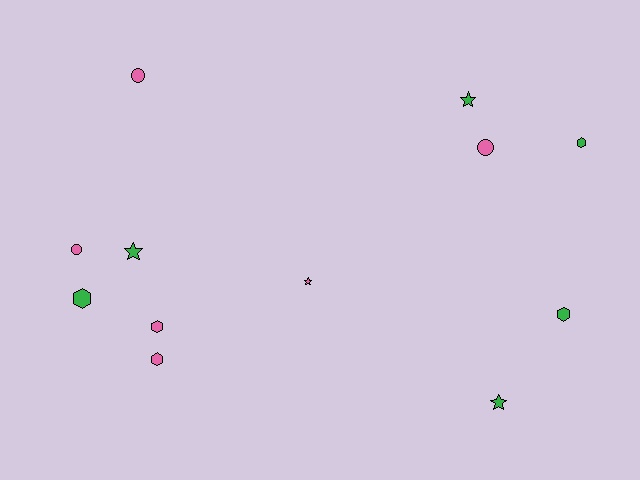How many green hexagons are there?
There are 3 green hexagons.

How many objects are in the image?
There are 12 objects.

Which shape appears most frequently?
Hexagon, with 5 objects.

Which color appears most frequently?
Green, with 6 objects.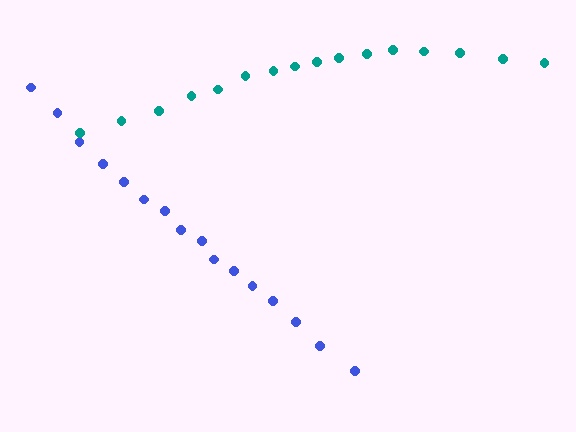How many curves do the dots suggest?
There are 2 distinct paths.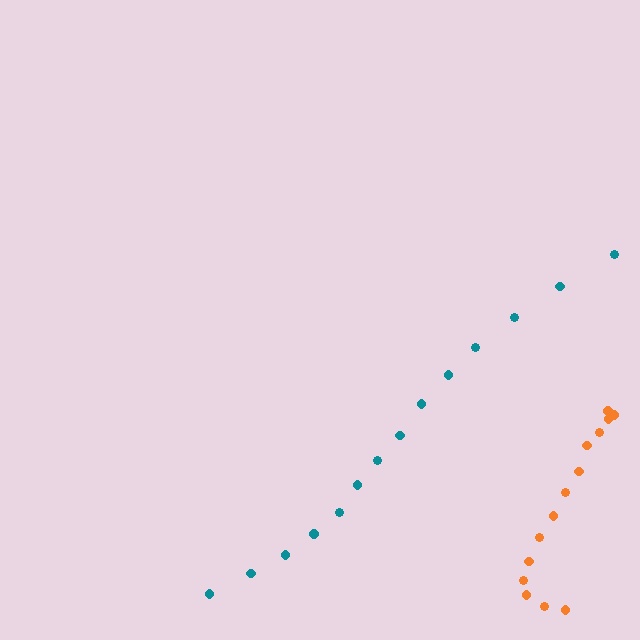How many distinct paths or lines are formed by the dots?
There are 2 distinct paths.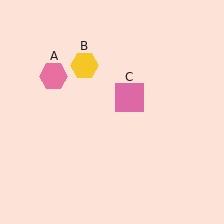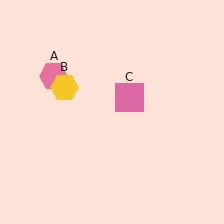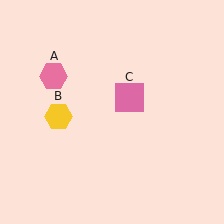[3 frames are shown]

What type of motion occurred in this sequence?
The yellow hexagon (object B) rotated counterclockwise around the center of the scene.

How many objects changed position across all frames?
1 object changed position: yellow hexagon (object B).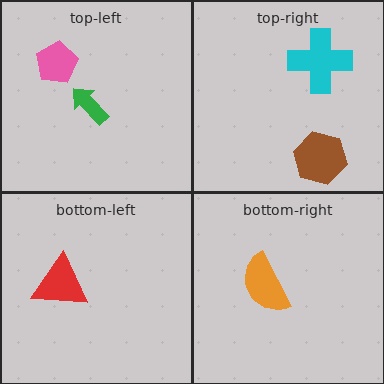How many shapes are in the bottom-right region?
1.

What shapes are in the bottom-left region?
The red triangle.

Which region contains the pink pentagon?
The top-left region.